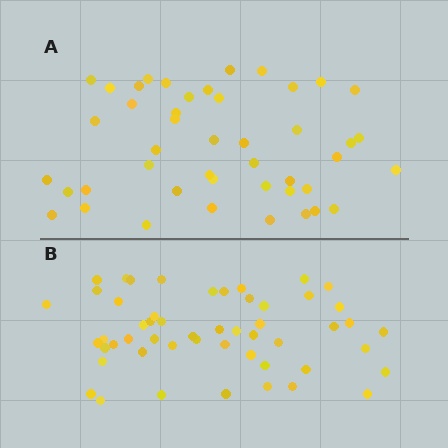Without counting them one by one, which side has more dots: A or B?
Region B (the bottom region) has more dots.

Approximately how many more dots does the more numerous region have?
Region B has roughly 8 or so more dots than region A.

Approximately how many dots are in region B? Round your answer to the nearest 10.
About 50 dots. (The exact count is 52, which rounds to 50.)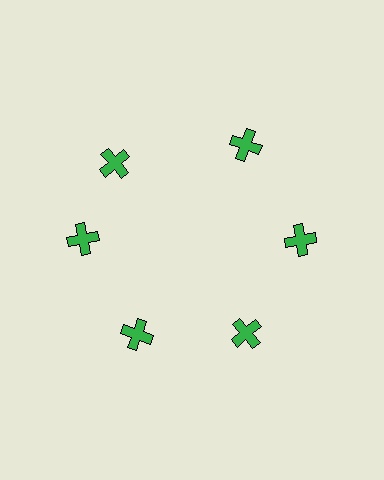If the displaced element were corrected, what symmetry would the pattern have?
It would have 6-fold rotational symmetry — the pattern would map onto itself every 60 degrees.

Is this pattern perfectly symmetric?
No. The 6 green crosses are arranged in a ring, but one element near the 11 o'clock position is rotated out of alignment along the ring, breaking the 6-fold rotational symmetry.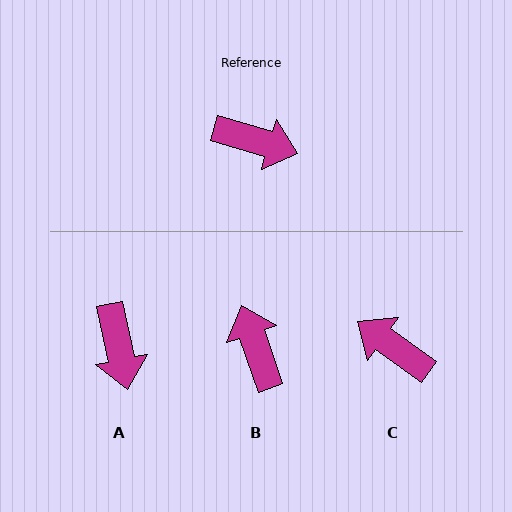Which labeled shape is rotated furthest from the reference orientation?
C, about 161 degrees away.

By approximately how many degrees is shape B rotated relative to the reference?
Approximately 126 degrees counter-clockwise.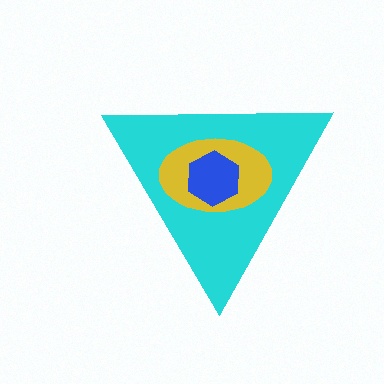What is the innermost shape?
The blue hexagon.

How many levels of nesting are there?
3.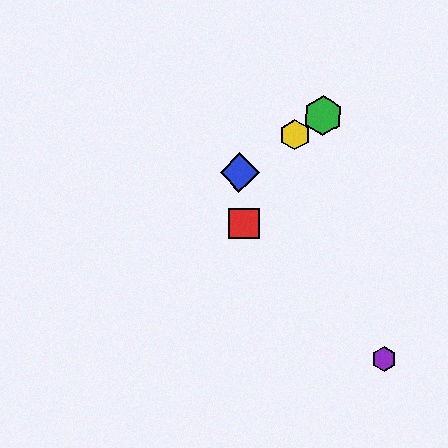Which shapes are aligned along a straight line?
The blue diamond, the green hexagon, the yellow hexagon are aligned along a straight line.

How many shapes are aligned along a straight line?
3 shapes (the blue diamond, the green hexagon, the yellow hexagon) are aligned along a straight line.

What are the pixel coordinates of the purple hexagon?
The purple hexagon is at (384, 359).